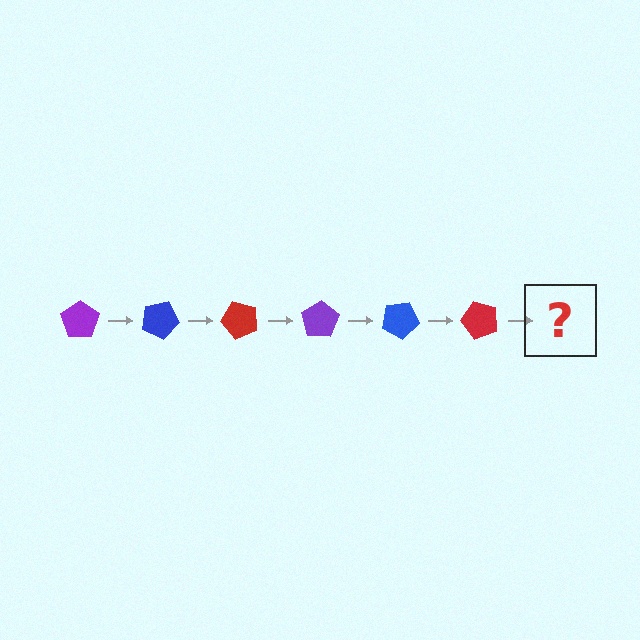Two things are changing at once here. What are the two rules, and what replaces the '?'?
The two rules are that it rotates 25 degrees each step and the color cycles through purple, blue, and red. The '?' should be a purple pentagon, rotated 150 degrees from the start.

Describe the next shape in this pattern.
It should be a purple pentagon, rotated 150 degrees from the start.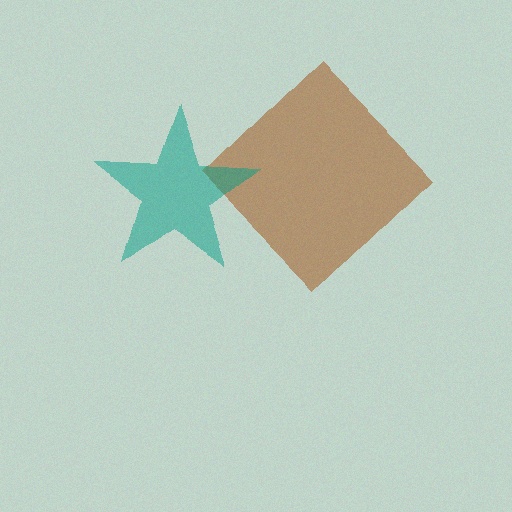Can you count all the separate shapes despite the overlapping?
Yes, there are 2 separate shapes.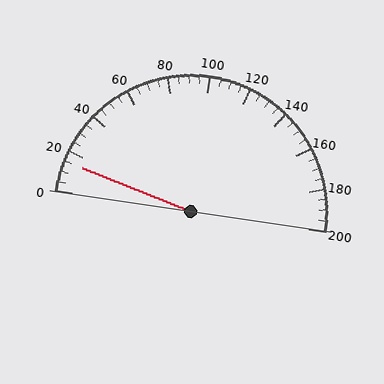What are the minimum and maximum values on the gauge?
The gauge ranges from 0 to 200.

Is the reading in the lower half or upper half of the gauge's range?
The reading is in the lower half of the range (0 to 200).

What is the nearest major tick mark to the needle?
The nearest major tick mark is 20.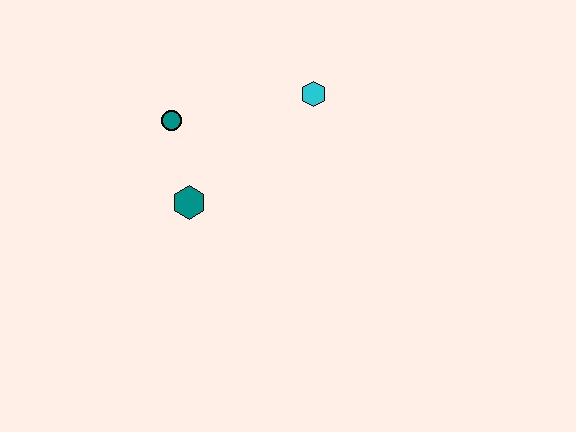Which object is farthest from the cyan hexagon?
The teal hexagon is farthest from the cyan hexagon.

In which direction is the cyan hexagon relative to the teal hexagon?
The cyan hexagon is to the right of the teal hexagon.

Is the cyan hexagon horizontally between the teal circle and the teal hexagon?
No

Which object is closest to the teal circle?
The teal hexagon is closest to the teal circle.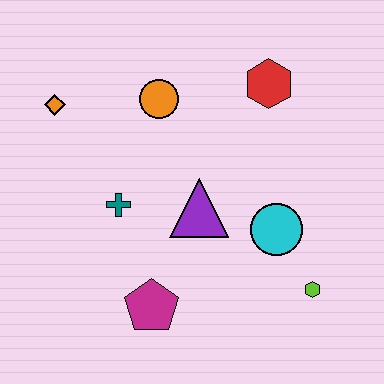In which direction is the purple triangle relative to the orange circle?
The purple triangle is below the orange circle.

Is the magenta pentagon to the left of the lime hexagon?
Yes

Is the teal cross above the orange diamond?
No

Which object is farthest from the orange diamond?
The lime hexagon is farthest from the orange diamond.